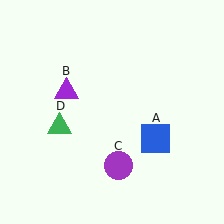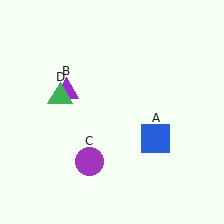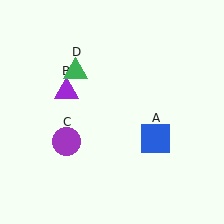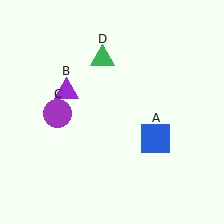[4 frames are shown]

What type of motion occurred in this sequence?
The purple circle (object C), green triangle (object D) rotated clockwise around the center of the scene.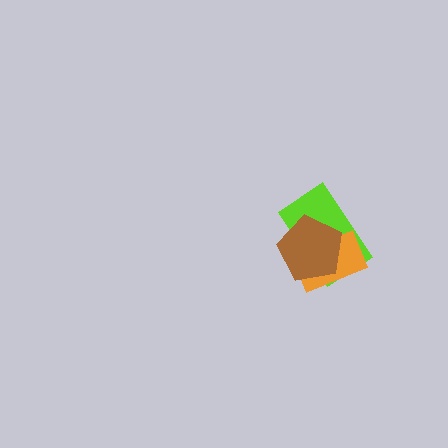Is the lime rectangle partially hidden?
Yes, it is partially covered by another shape.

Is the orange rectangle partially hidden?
Yes, it is partially covered by another shape.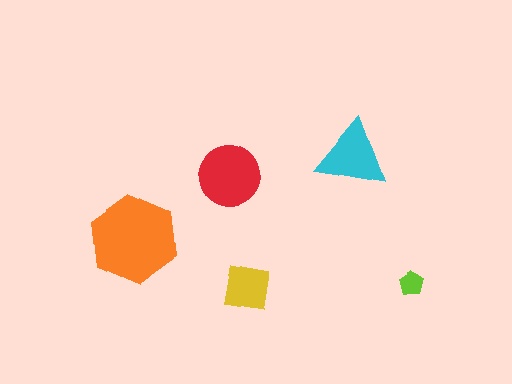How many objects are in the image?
There are 5 objects in the image.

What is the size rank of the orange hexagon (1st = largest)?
1st.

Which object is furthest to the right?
The lime pentagon is rightmost.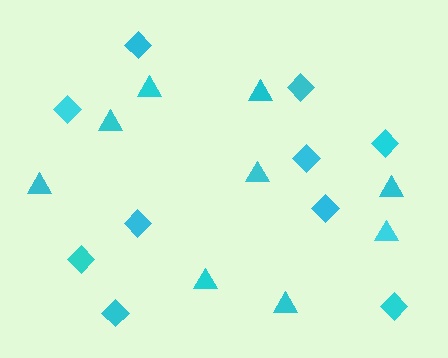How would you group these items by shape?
There are 2 groups: one group of diamonds (10) and one group of triangles (9).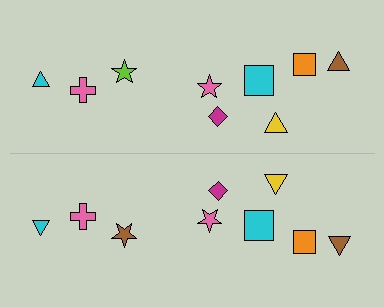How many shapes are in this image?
There are 18 shapes in this image.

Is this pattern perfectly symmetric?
No, the pattern is not perfectly symmetric. The brown star on the bottom side breaks the symmetry — its mirror counterpart is lime.